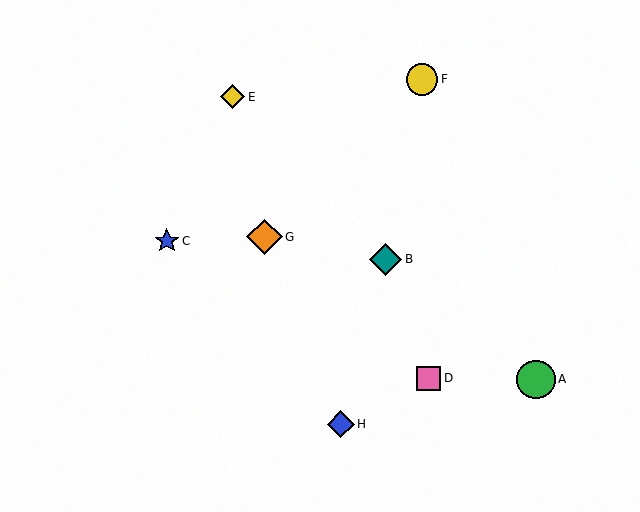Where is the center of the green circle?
The center of the green circle is at (536, 379).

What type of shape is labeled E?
Shape E is a yellow diamond.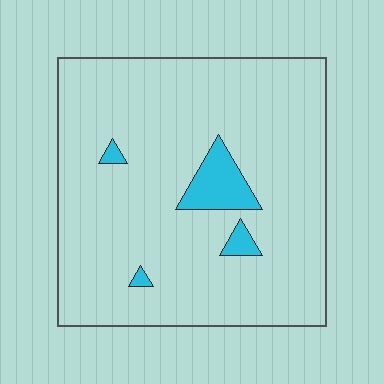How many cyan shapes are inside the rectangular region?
4.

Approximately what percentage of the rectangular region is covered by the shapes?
Approximately 5%.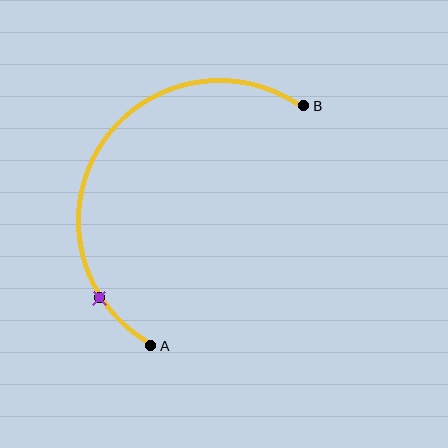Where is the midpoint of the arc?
The arc midpoint is the point on the curve farthest from the straight line joining A and B. It sits to the left of that line.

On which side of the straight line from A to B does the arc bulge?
The arc bulges to the left of the straight line connecting A and B.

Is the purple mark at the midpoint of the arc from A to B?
No. The purple mark lies on the arc but is closer to endpoint A. The arc midpoint would be at the point on the curve equidistant along the arc from both A and B.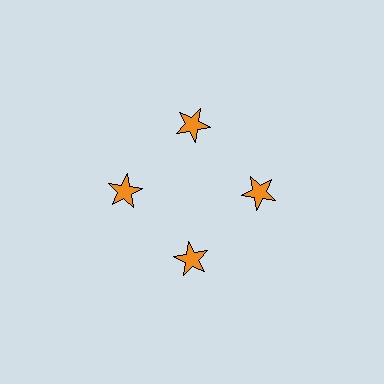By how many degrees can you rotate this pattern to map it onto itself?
The pattern maps onto itself every 90 degrees of rotation.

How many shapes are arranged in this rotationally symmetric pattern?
There are 4 shapes, arranged in 4 groups of 1.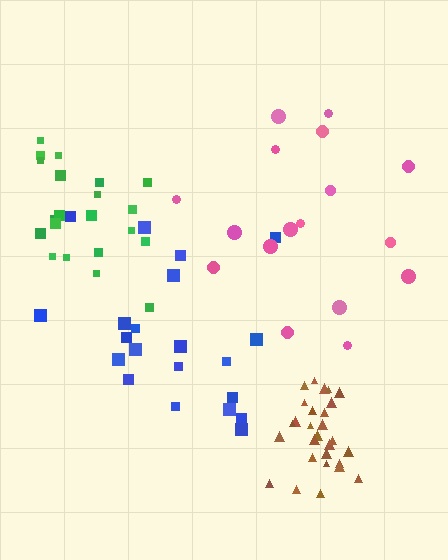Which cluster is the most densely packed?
Brown.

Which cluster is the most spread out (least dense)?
Pink.